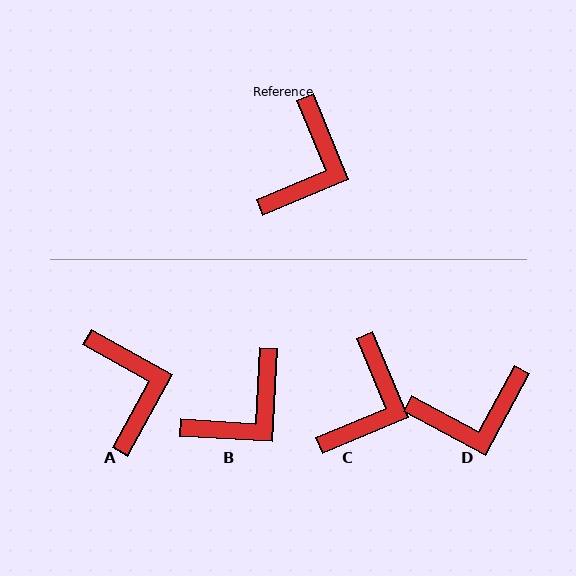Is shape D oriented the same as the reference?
No, it is off by about 51 degrees.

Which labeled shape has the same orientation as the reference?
C.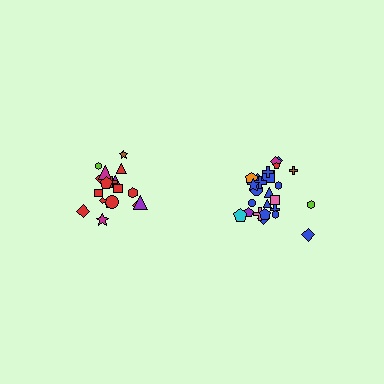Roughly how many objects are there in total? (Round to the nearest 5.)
Roughly 45 objects in total.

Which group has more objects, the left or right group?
The right group.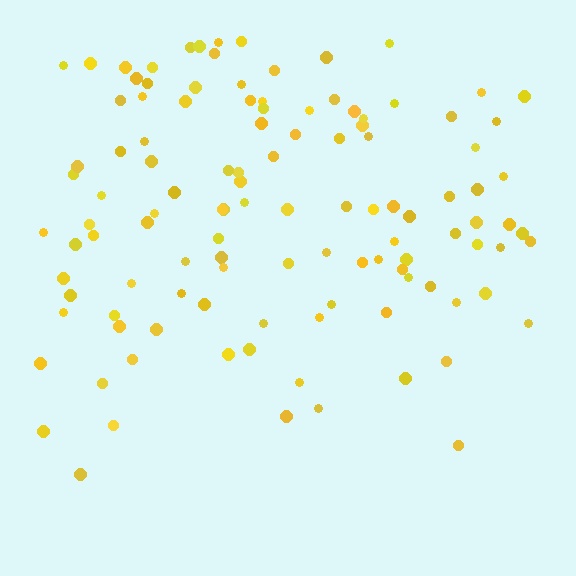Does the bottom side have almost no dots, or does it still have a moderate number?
Still a moderate number, just noticeably fewer than the top.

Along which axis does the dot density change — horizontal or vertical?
Vertical.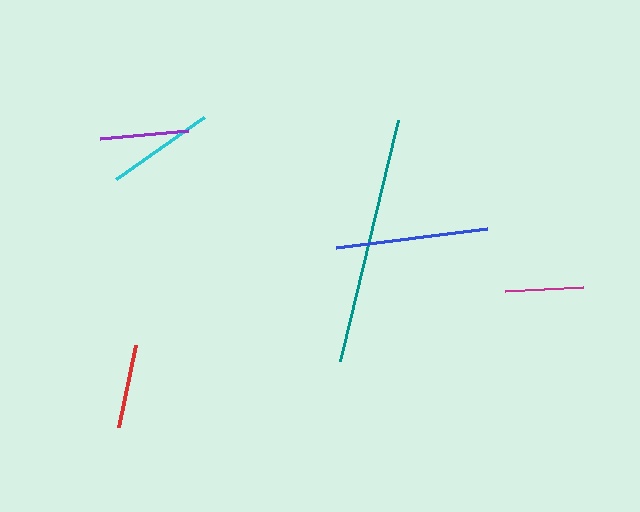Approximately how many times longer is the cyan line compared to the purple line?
The cyan line is approximately 1.2 times the length of the purple line.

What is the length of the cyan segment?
The cyan segment is approximately 108 pixels long.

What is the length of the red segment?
The red segment is approximately 83 pixels long.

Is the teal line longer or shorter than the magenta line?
The teal line is longer than the magenta line.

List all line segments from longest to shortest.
From longest to shortest: teal, blue, cyan, purple, red, magenta.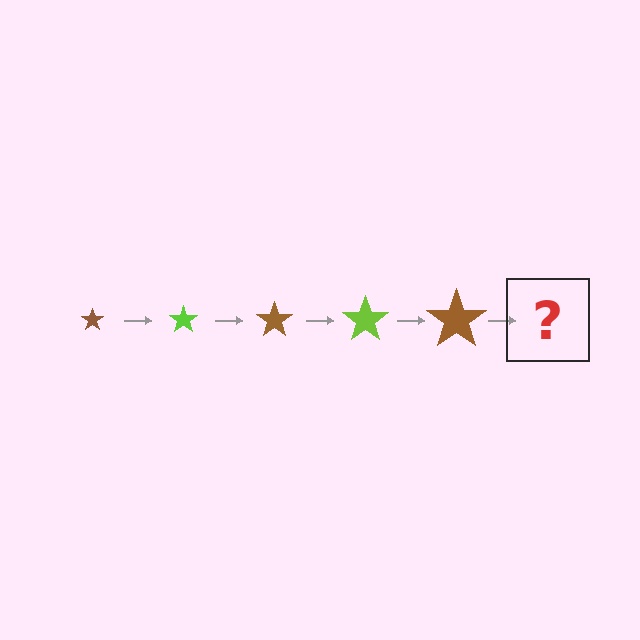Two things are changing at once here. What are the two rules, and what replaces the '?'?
The two rules are that the star grows larger each step and the color cycles through brown and lime. The '?' should be a lime star, larger than the previous one.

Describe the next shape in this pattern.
It should be a lime star, larger than the previous one.